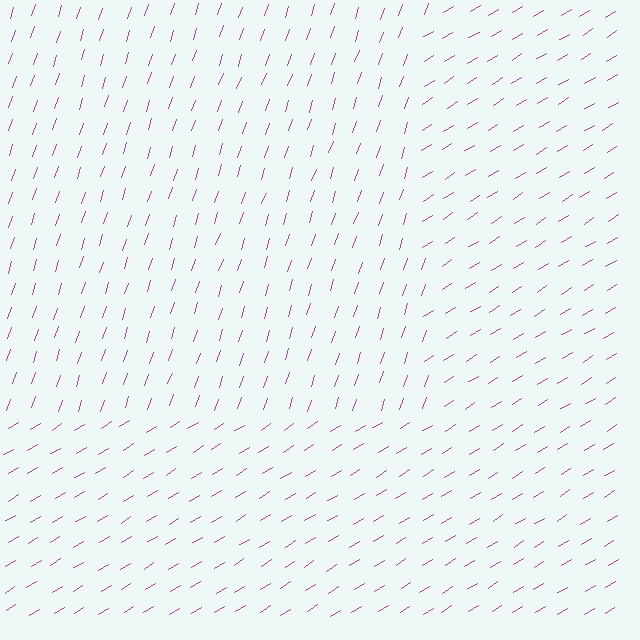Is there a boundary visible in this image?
Yes, there is a texture boundary formed by a change in line orientation.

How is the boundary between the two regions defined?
The boundary is defined purely by a change in line orientation (approximately 39 degrees difference). All lines are the same color and thickness.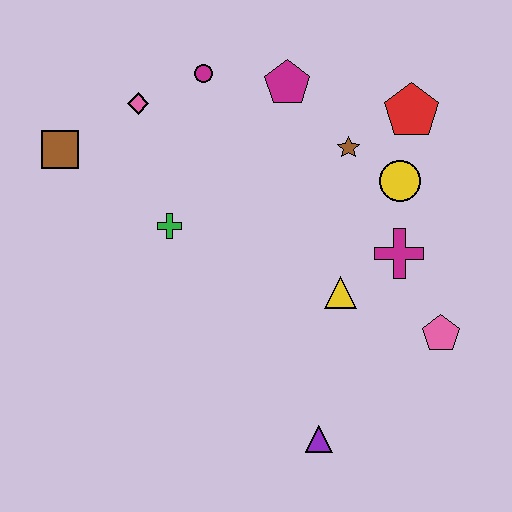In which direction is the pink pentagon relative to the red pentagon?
The pink pentagon is below the red pentagon.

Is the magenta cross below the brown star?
Yes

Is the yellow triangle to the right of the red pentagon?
No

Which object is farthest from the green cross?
The pink pentagon is farthest from the green cross.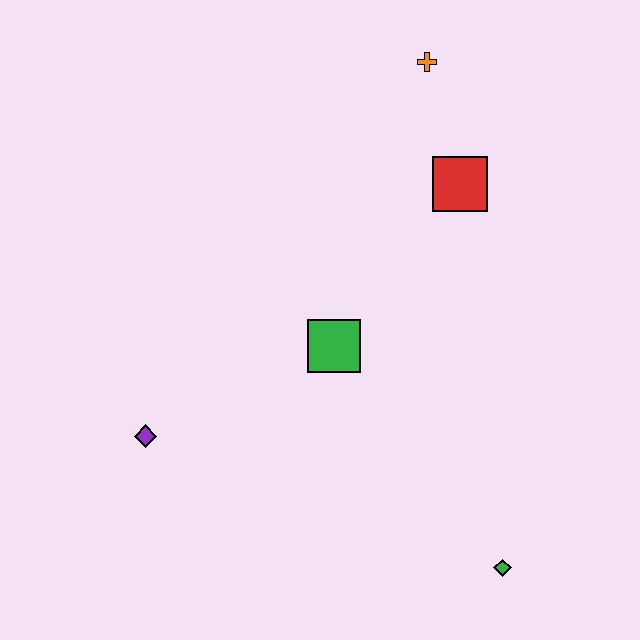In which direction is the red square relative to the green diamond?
The red square is above the green diamond.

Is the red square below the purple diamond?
No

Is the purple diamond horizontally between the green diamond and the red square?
No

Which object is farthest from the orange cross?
The green diamond is farthest from the orange cross.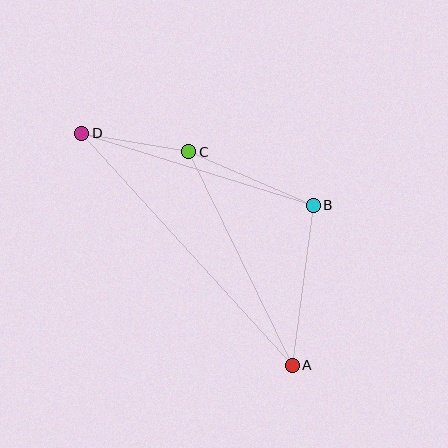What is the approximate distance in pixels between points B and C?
The distance between B and C is approximately 136 pixels.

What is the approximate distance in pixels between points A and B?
The distance between A and B is approximately 161 pixels.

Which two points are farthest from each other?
Points A and D are farthest from each other.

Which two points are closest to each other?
Points C and D are closest to each other.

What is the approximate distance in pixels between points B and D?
The distance between B and D is approximately 243 pixels.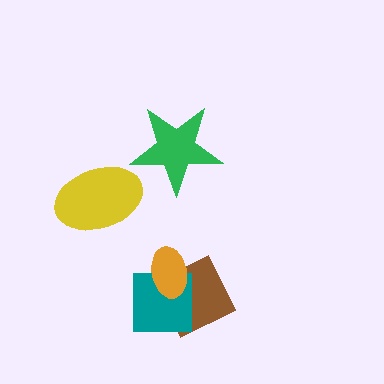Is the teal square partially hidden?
Yes, it is partially covered by another shape.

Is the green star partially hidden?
No, no other shape covers it.